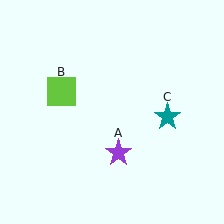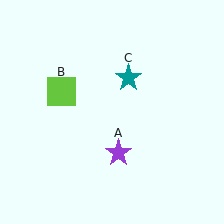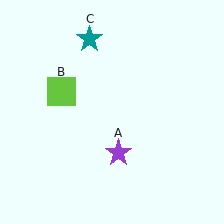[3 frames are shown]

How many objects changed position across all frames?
1 object changed position: teal star (object C).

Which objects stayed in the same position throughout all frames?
Purple star (object A) and lime square (object B) remained stationary.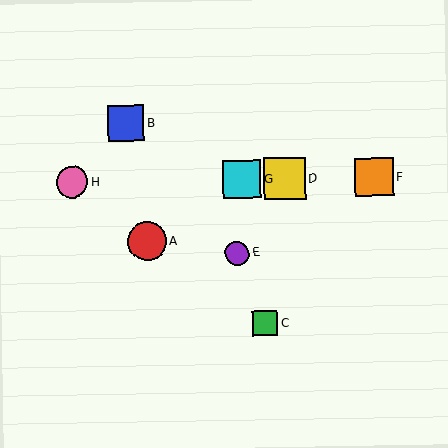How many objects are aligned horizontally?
4 objects (D, F, G, H) are aligned horizontally.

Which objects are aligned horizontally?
Objects D, F, G, H are aligned horizontally.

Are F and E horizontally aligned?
No, F is at y≈177 and E is at y≈253.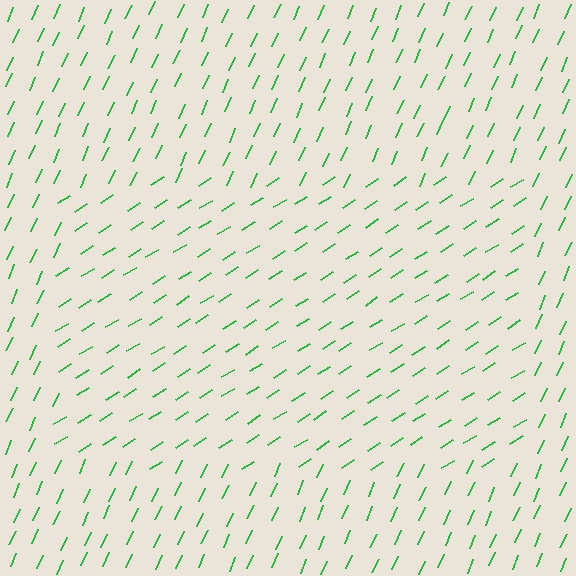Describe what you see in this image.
The image is filled with small green line segments. A rectangle region in the image has lines oriented differently from the surrounding lines, creating a visible texture boundary.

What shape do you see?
I see a rectangle.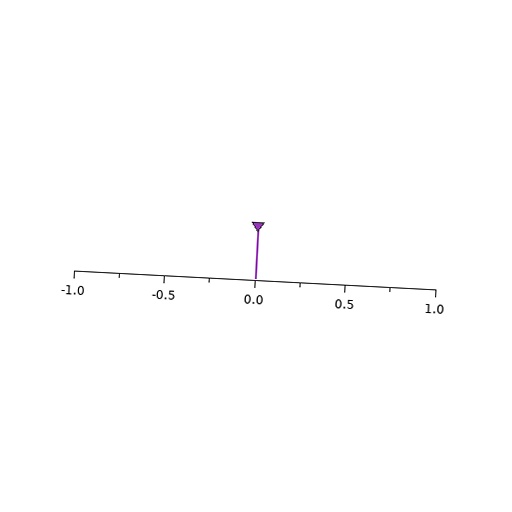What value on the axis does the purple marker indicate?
The marker indicates approximately 0.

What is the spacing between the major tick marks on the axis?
The major ticks are spaced 0.5 apart.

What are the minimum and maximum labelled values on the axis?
The axis runs from -1.0 to 1.0.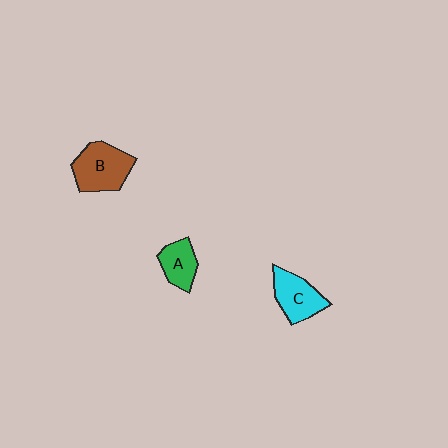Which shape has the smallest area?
Shape A (green).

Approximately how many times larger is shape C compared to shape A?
Approximately 1.3 times.